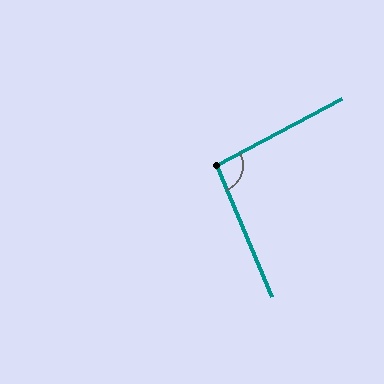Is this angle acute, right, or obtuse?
It is obtuse.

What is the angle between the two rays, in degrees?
Approximately 95 degrees.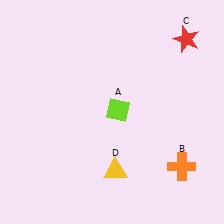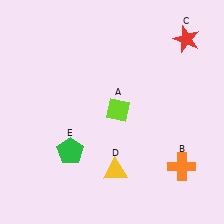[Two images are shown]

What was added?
A green pentagon (E) was added in Image 2.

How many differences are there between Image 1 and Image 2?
There is 1 difference between the two images.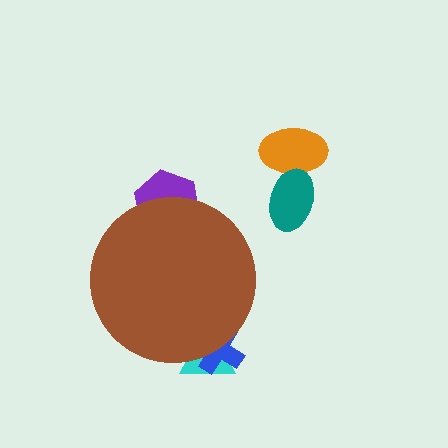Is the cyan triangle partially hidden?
Yes, the cyan triangle is partially hidden behind the brown circle.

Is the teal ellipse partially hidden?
No, the teal ellipse is fully visible.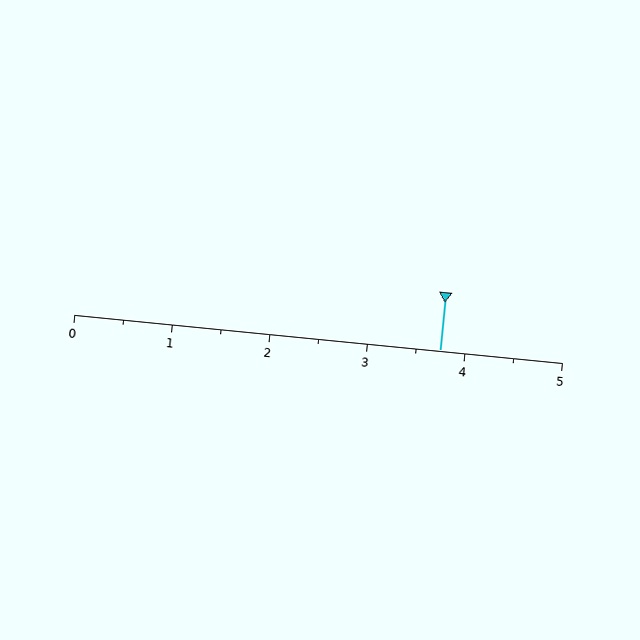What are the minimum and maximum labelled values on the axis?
The axis runs from 0 to 5.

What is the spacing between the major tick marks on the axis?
The major ticks are spaced 1 apart.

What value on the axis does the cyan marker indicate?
The marker indicates approximately 3.8.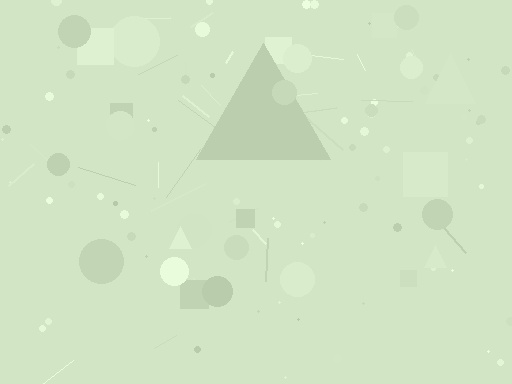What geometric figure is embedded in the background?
A triangle is embedded in the background.